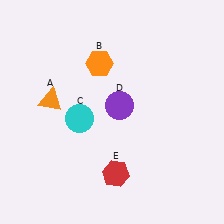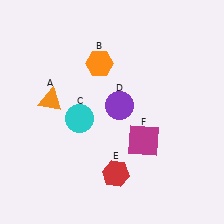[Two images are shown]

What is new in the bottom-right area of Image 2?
A magenta square (F) was added in the bottom-right area of Image 2.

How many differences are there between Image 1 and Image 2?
There is 1 difference between the two images.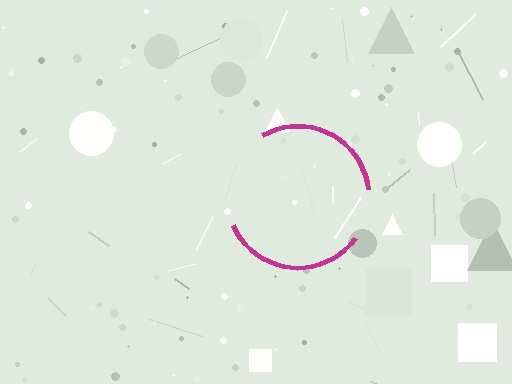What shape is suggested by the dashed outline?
The dashed outline suggests a circle.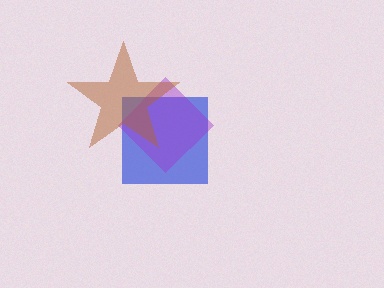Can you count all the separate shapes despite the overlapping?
Yes, there are 3 separate shapes.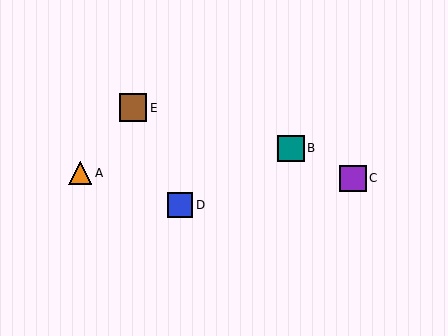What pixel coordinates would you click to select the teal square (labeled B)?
Click at (291, 148) to select the teal square B.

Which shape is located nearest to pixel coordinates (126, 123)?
The brown square (labeled E) at (133, 108) is nearest to that location.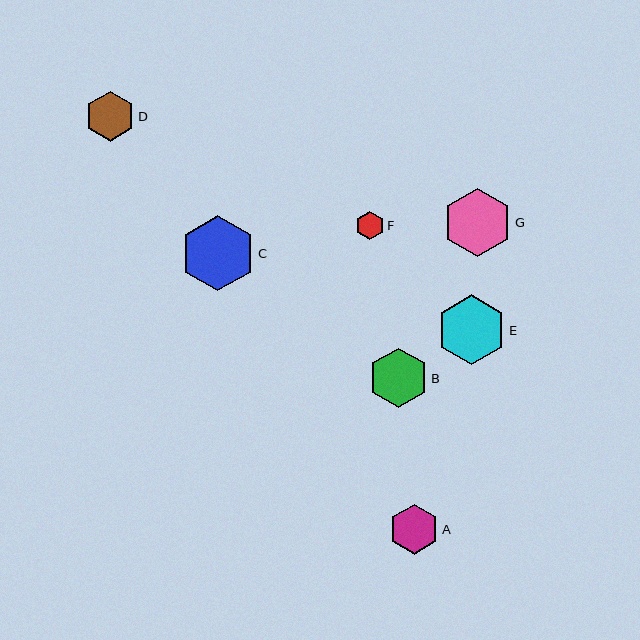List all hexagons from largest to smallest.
From largest to smallest: C, E, G, B, D, A, F.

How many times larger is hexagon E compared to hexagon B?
Hexagon E is approximately 1.2 times the size of hexagon B.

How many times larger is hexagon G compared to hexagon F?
Hexagon G is approximately 2.4 times the size of hexagon F.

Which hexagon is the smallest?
Hexagon F is the smallest with a size of approximately 29 pixels.